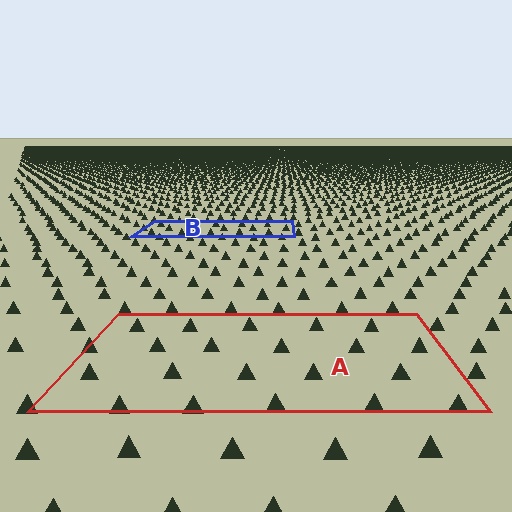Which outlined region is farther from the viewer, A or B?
Region B is farther from the viewer — the texture elements inside it appear smaller and more densely packed.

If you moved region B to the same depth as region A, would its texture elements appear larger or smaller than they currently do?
They would appear larger. At a closer depth, the same texture elements are projected at a bigger on-screen size.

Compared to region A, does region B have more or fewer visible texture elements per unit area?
Region B has more texture elements per unit area — they are packed more densely because it is farther away.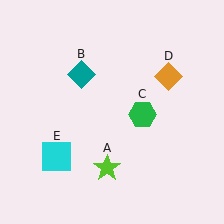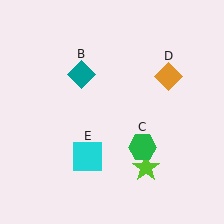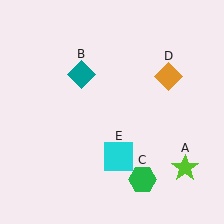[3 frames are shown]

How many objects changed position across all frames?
3 objects changed position: lime star (object A), green hexagon (object C), cyan square (object E).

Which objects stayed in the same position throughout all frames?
Teal diamond (object B) and orange diamond (object D) remained stationary.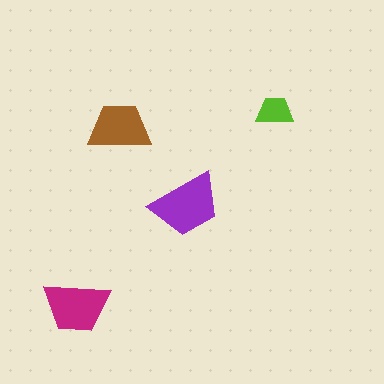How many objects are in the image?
There are 4 objects in the image.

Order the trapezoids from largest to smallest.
the purple one, the magenta one, the brown one, the lime one.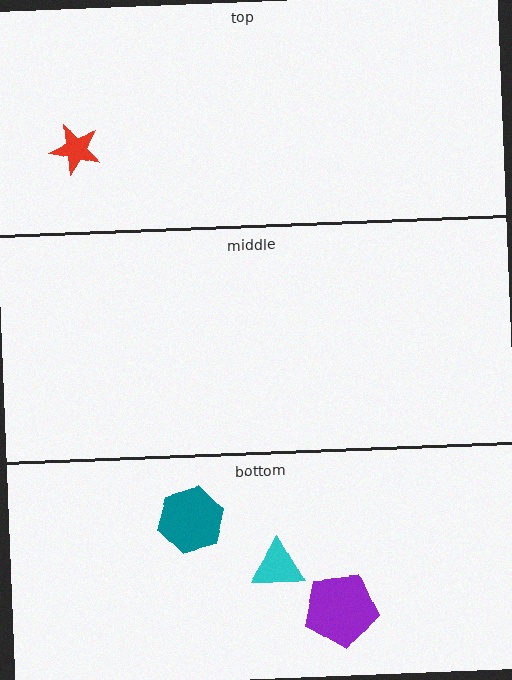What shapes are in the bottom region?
The purple pentagon, the teal hexagon, the cyan triangle.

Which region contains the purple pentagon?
The bottom region.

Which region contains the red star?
The top region.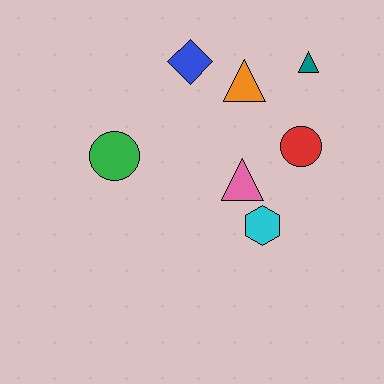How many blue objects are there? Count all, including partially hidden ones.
There is 1 blue object.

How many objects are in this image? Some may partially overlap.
There are 7 objects.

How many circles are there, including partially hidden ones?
There are 2 circles.